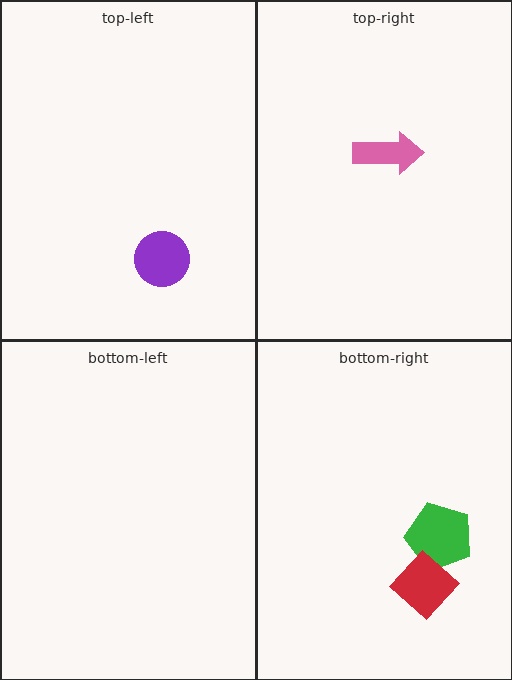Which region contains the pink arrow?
The top-right region.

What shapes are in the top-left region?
The purple circle.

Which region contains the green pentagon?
The bottom-right region.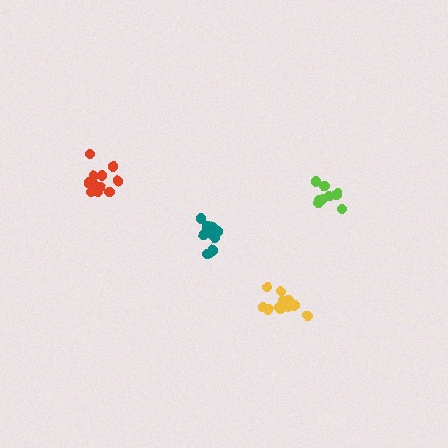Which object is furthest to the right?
The lime cluster is rightmost.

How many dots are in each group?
Group 1: 11 dots, Group 2: 13 dots, Group 3: 9 dots, Group 4: 9 dots (42 total).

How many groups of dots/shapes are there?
There are 4 groups.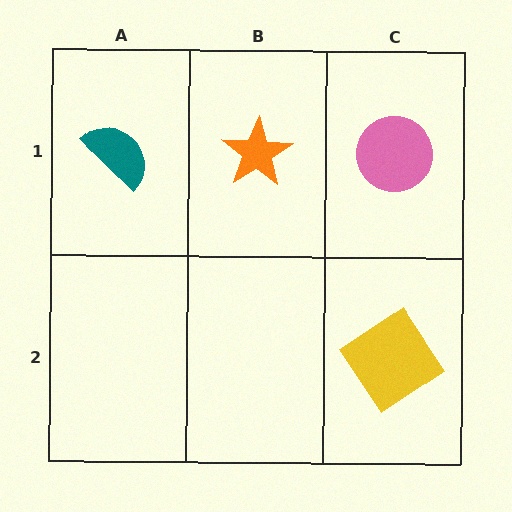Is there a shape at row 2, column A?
No, that cell is empty.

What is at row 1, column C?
A pink circle.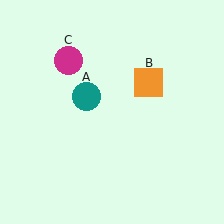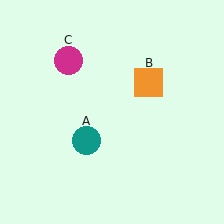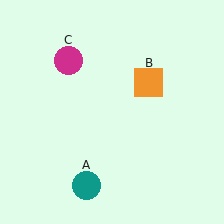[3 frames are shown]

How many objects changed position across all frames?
1 object changed position: teal circle (object A).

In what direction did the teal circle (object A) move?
The teal circle (object A) moved down.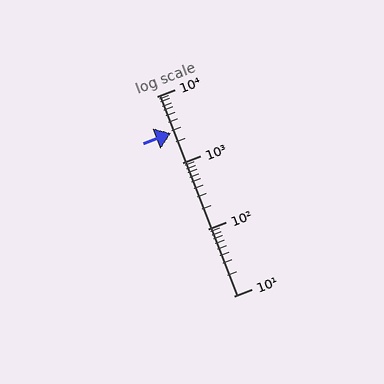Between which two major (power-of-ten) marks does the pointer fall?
The pointer is between 1000 and 10000.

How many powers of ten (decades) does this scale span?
The scale spans 3 decades, from 10 to 10000.